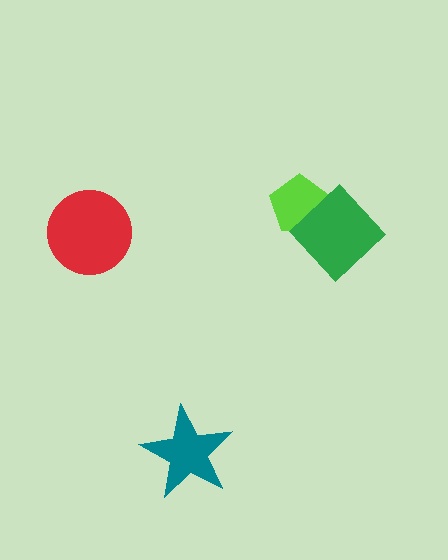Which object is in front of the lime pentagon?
The green diamond is in front of the lime pentagon.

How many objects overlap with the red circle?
0 objects overlap with the red circle.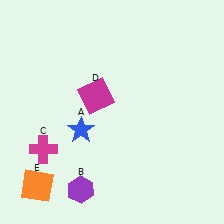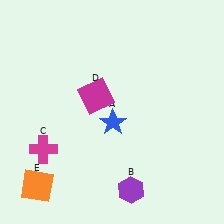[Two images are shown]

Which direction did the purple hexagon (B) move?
The purple hexagon (B) moved right.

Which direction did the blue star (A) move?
The blue star (A) moved right.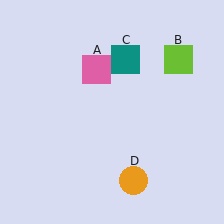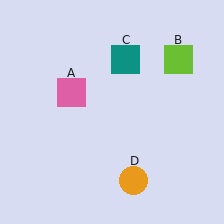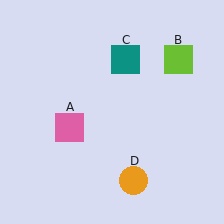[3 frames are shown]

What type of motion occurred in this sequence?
The pink square (object A) rotated counterclockwise around the center of the scene.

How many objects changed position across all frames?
1 object changed position: pink square (object A).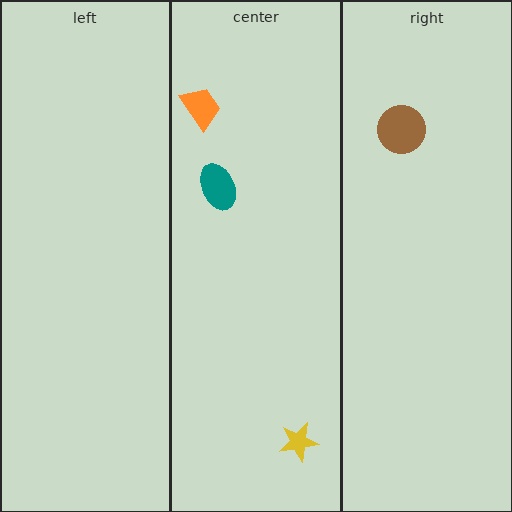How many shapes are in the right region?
1.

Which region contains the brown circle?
The right region.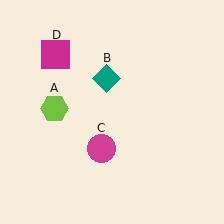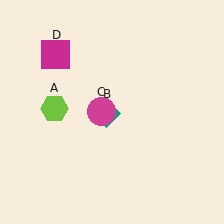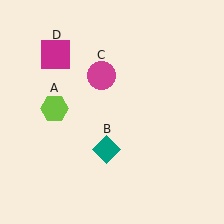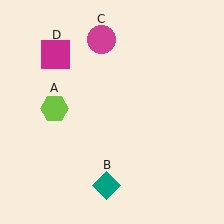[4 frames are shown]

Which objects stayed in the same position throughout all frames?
Lime hexagon (object A) and magenta square (object D) remained stationary.